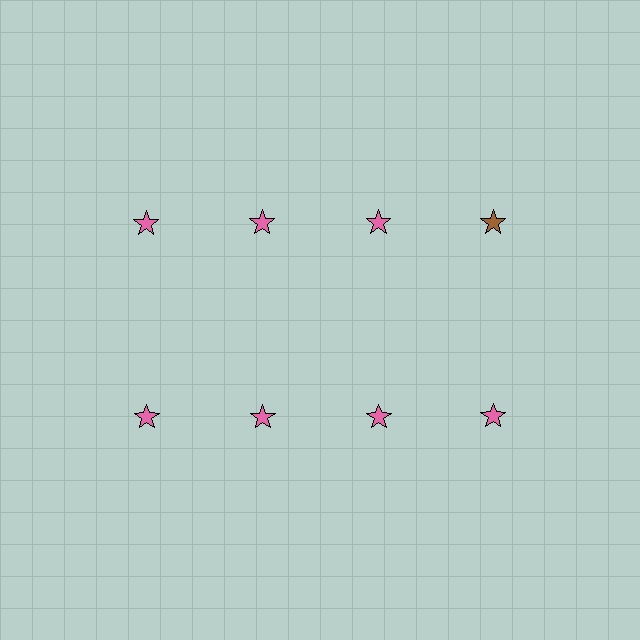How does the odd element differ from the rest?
It has a different color: brown instead of pink.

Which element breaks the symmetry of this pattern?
The brown star in the top row, second from right column breaks the symmetry. All other shapes are pink stars.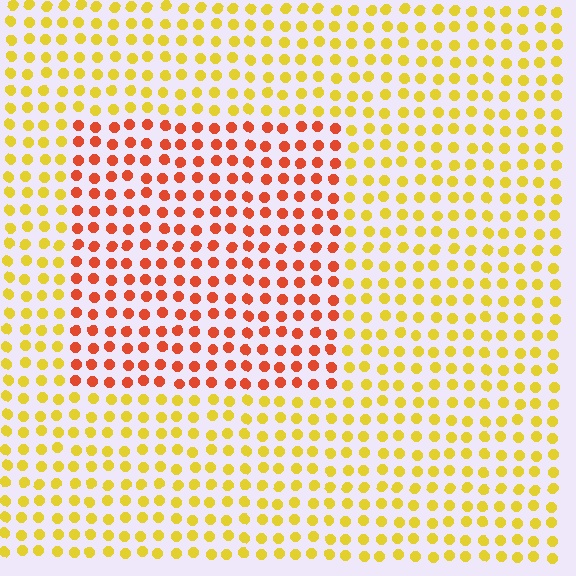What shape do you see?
I see a rectangle.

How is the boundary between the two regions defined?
The boundary is defined purely by a slight shift in hue (about 45 degrees). Spacing, size, and orientation are identical on both sides.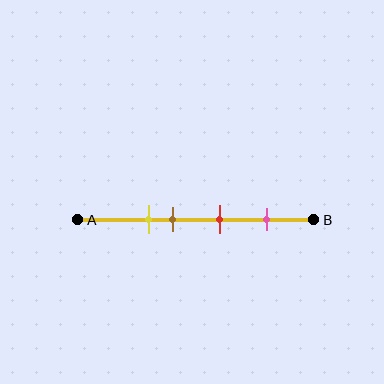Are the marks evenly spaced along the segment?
No, the marks are not evenly spaced.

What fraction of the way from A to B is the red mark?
The red mark is approximately 60% (0.6) of the way from A to B.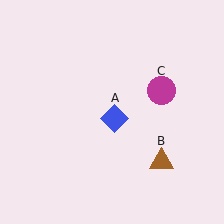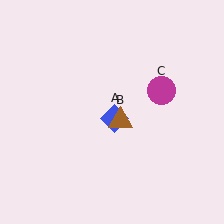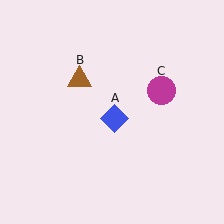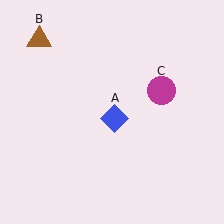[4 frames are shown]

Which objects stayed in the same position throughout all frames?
Blue diamond (object A) and magenta circle (object C) remained stationary.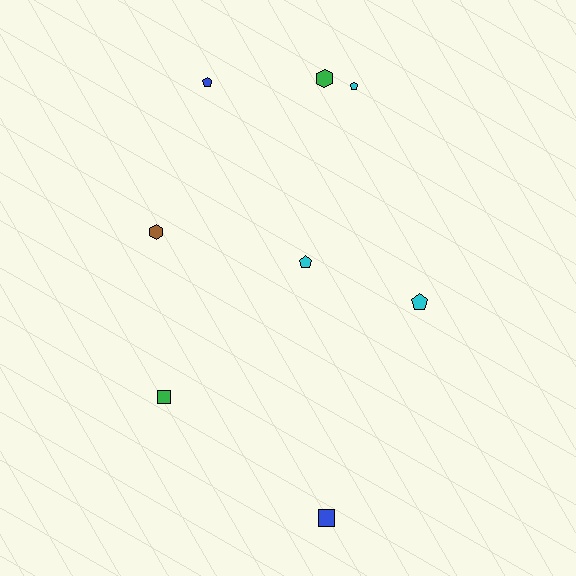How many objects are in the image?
There are 8 objects.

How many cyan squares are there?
There are no cyan squares.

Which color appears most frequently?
Cyan, with 3 objects.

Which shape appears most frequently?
Pentagon, with 4 objects.